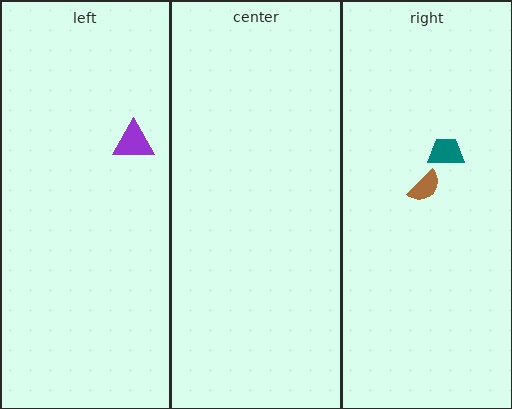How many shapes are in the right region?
2.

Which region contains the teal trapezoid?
The right region.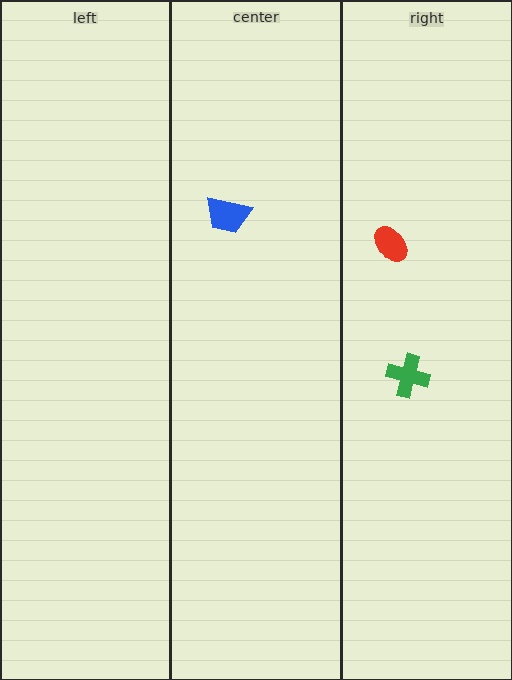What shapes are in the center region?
The blue trapezoid.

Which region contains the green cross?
The right region.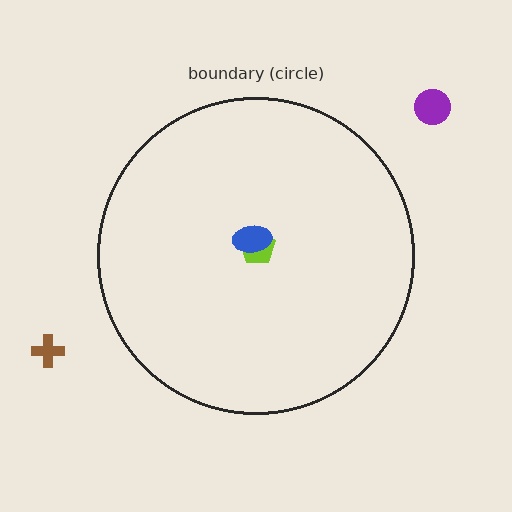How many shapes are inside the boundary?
2 inside, 2 outside.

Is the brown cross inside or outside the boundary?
Outside.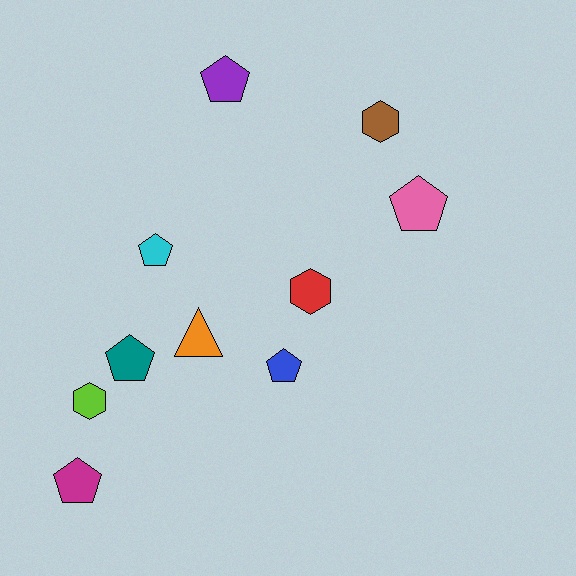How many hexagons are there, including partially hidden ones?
There are 3 hexagons.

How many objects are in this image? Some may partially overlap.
There are 10 objects.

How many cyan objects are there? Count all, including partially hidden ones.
There is 1 cyan object.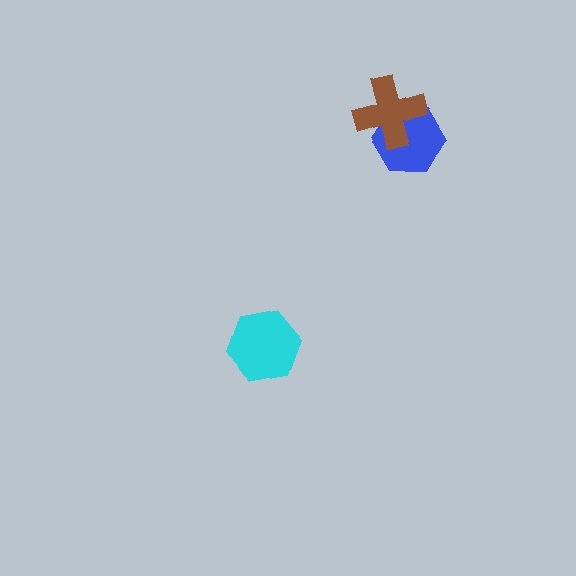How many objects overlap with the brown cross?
1 object overlaps with the brown cross.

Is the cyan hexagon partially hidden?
No, no other shape covers it.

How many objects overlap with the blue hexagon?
1 object overlaps with the blue hexagon.